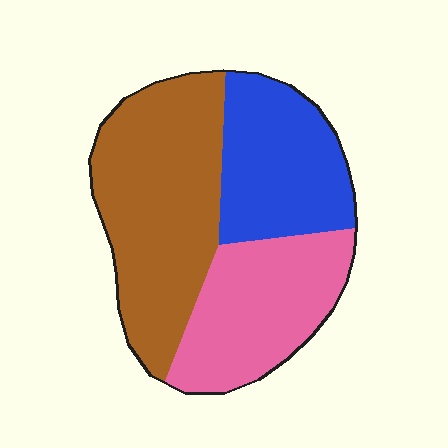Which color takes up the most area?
Brown, at roughly 45%.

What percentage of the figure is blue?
Blue covers roughly 25% of the figure.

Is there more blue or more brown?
Brown.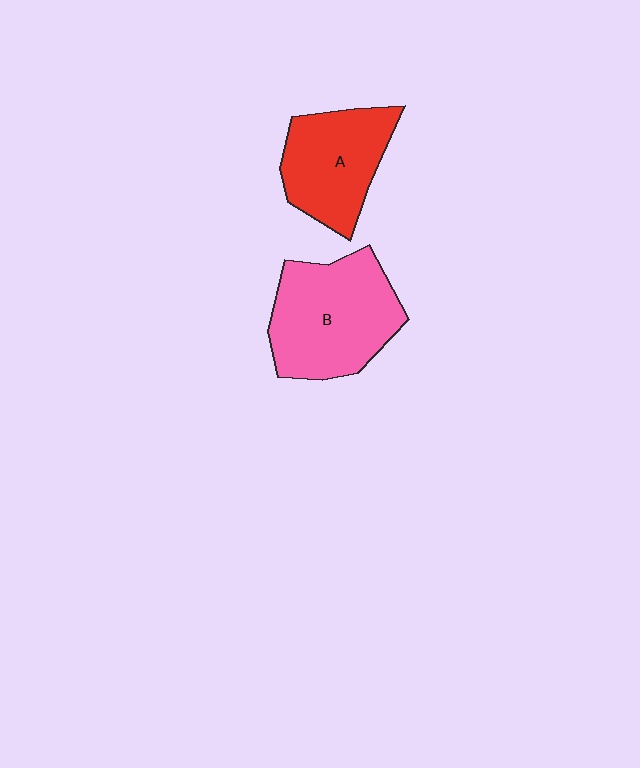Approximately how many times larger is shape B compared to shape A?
Approximately 1.3 times.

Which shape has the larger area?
Shape B (pink).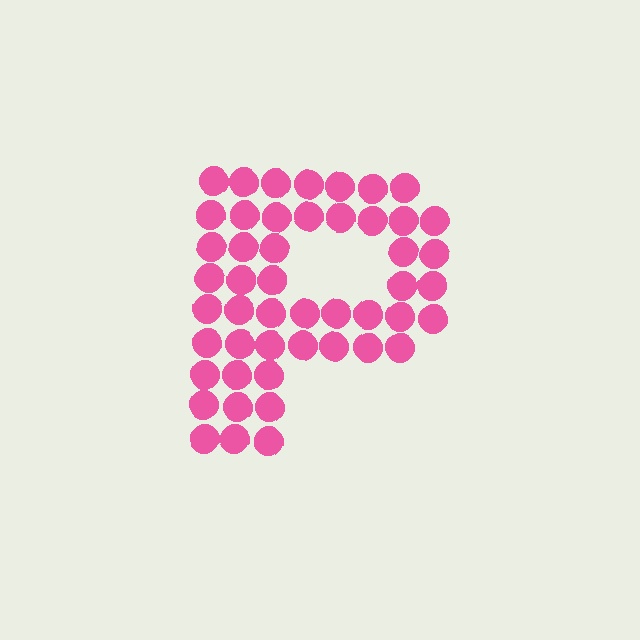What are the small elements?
The small elements are circles.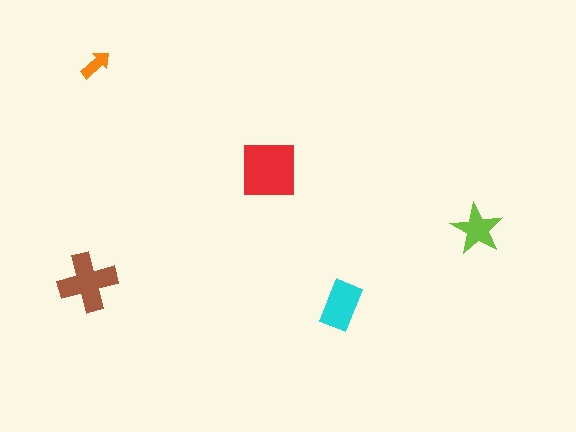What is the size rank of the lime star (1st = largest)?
4th.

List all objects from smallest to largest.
The orange arrow, the lime star, the cyan rectangle, the brown cross, the red square.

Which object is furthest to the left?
The brown cross is leftmost.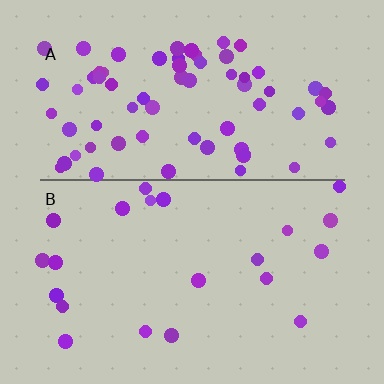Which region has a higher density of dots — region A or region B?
A (the top).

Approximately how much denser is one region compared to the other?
Approximately 3.3× — region A over region B.